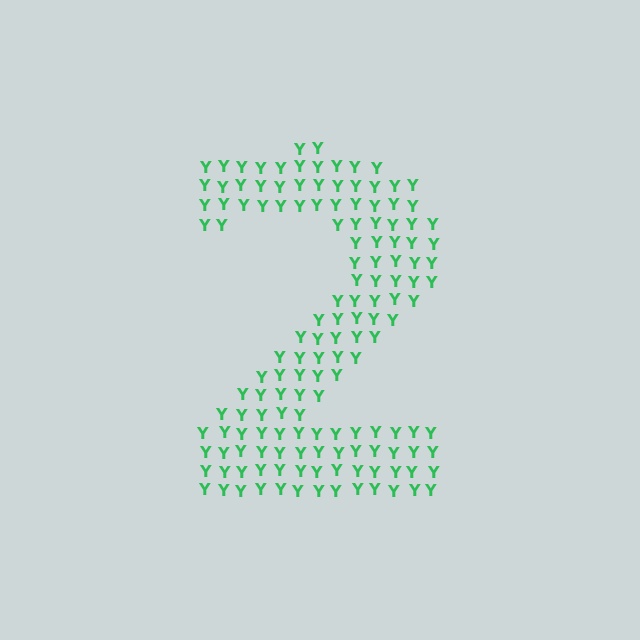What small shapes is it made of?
It is made of small letter Y's.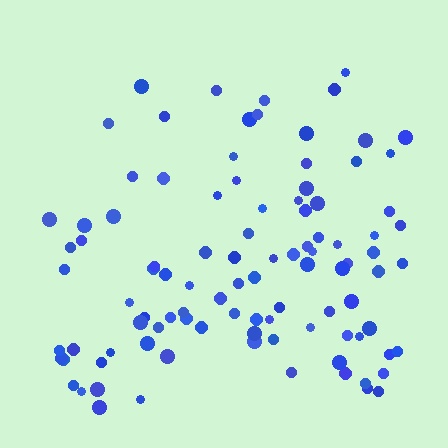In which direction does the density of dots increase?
From top to bottom, with the bottom side densest.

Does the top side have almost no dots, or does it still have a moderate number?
Still a moderate number, just noticeably fewer than the bottom.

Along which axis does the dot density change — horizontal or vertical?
Vertical.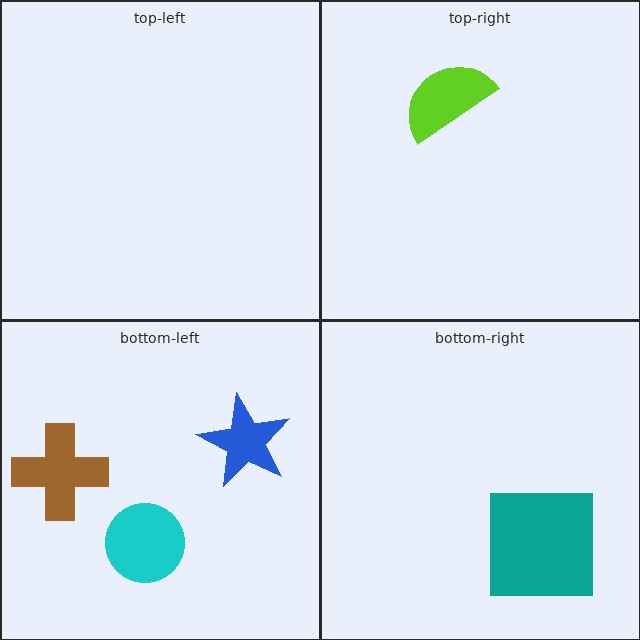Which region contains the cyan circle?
The bottom-left region.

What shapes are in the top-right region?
The lime semicircle.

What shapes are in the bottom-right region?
The teal square.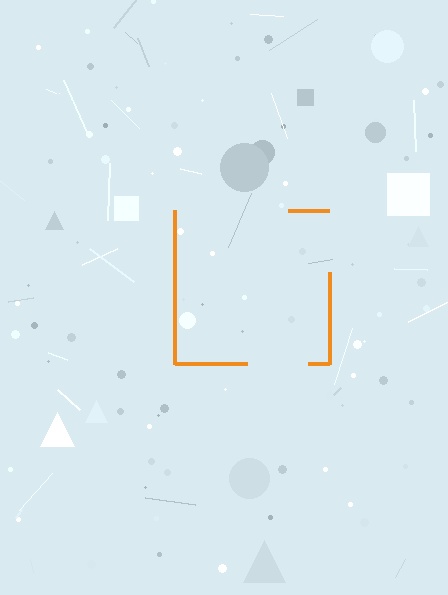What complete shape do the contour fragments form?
The contour fragments form a square.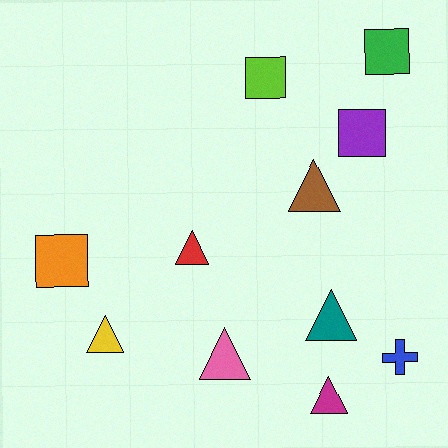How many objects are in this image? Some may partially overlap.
There are 11 objects.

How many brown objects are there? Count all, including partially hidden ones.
There is 1 brown object.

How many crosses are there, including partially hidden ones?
There is 1 cross.